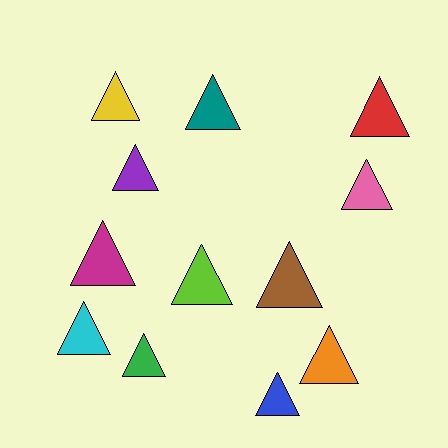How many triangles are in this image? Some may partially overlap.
There are 12 triangles.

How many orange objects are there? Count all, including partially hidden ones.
There is 1 orange object.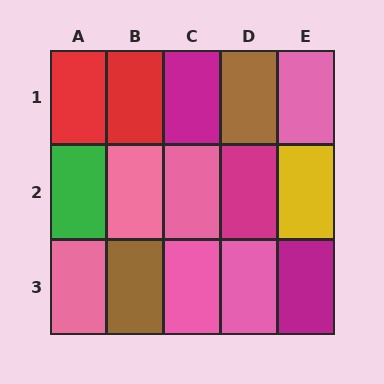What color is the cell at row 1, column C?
Magenta.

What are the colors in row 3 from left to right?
Pink, brown, pink, pink, magenta.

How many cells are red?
2 cells are red.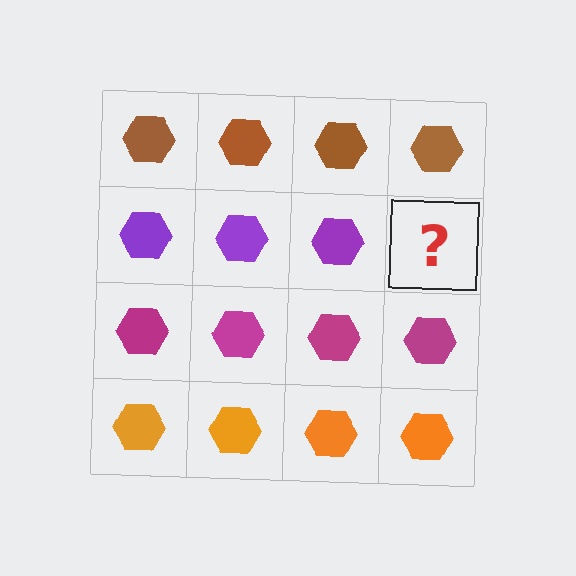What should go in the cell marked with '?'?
The missing cell should contain a purple hexagon.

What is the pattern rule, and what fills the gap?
The rule is that each row has a consistent color. The gap should be filled with a purple hexagon.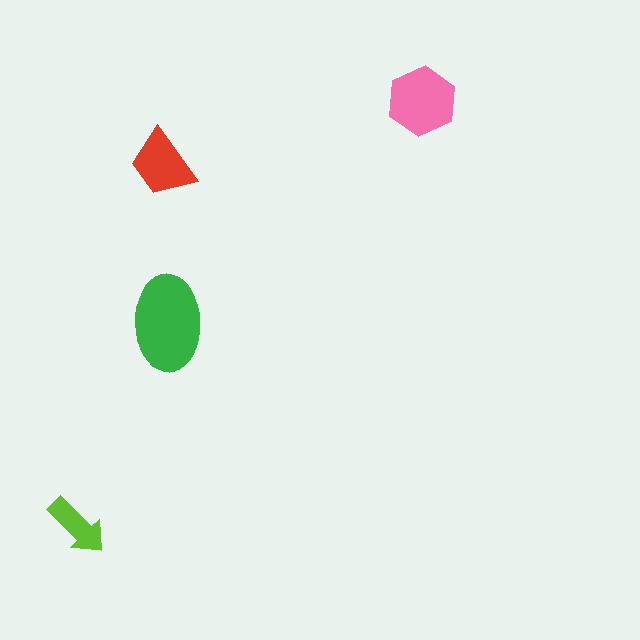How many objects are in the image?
There are 4 objects in the image.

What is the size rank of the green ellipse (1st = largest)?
1st.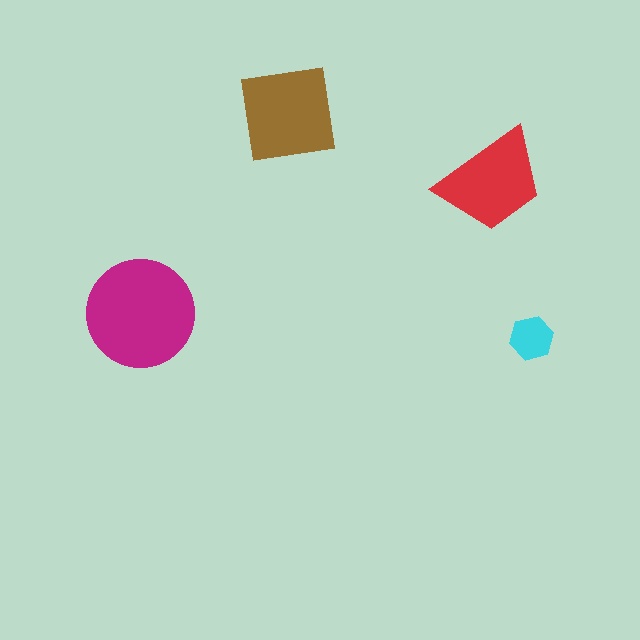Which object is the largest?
The magenta circle.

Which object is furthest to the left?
The magenta circle is leftmost.